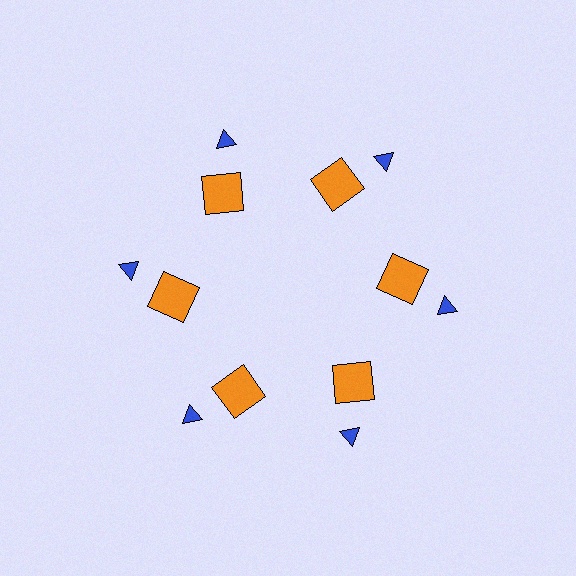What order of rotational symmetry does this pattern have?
This pattern has 6-fold rotational symmetry.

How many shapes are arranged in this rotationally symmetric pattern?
There are 12 shapes, arranged in 6 groups of 2.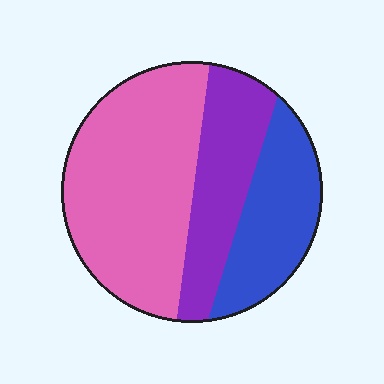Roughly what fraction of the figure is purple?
Purple takes up about one quarter (1/4) of the figure.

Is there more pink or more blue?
Pink.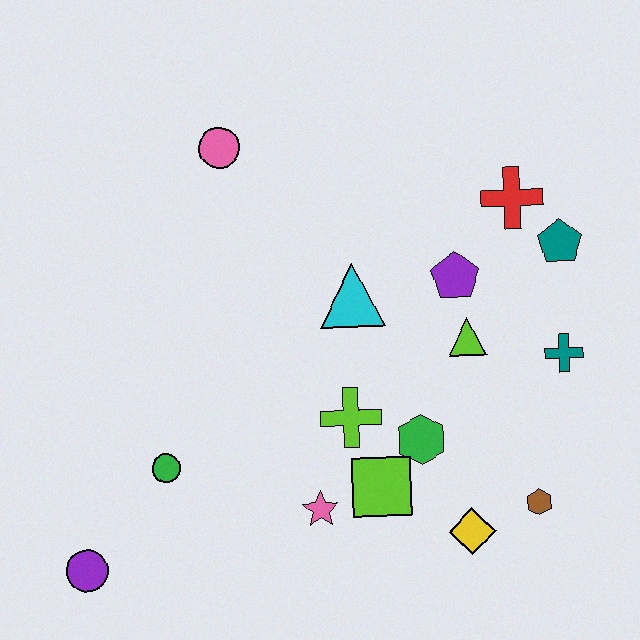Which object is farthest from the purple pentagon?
The purple circle is farthest from the purple pentagon.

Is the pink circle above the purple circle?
Yes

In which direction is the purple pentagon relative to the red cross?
The purple pentagon is below the red cross.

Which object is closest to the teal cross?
The lime triangle is closest to the teal cross.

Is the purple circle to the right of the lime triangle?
No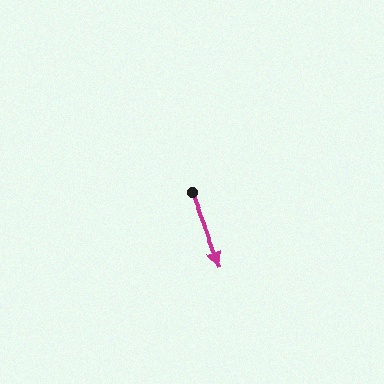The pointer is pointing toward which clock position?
Roughly 5 o'clock.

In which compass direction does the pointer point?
South.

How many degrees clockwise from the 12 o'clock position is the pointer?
Approximately 159 degrees.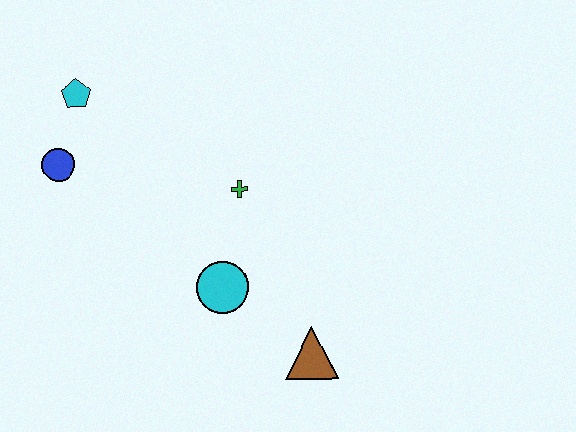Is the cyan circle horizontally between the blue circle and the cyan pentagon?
No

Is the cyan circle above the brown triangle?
Yes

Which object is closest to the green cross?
The cyan circle is closest to the green cross.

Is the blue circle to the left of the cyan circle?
Yes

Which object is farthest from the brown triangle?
The cyan pentagon is farthest from the brown triangle.